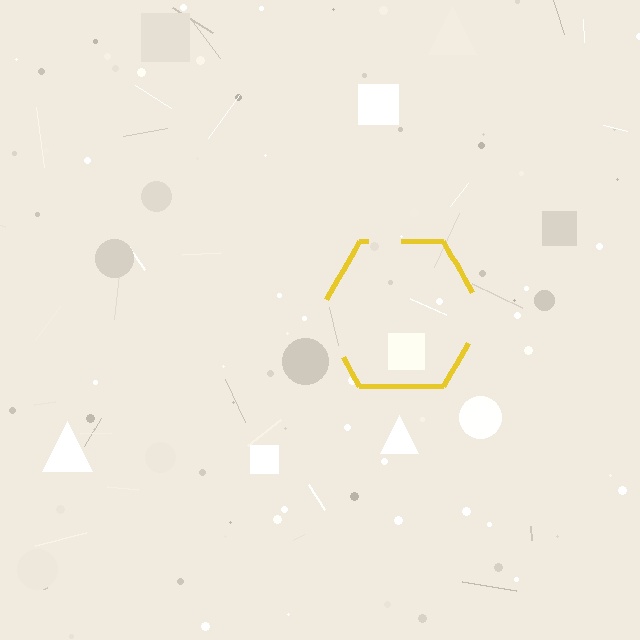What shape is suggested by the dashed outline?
The dashed outline suggests a hexagon.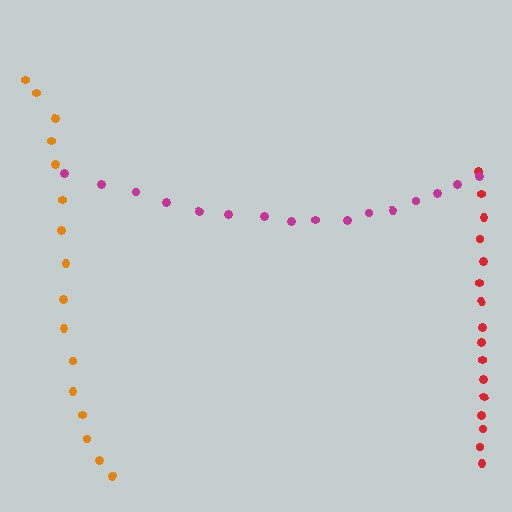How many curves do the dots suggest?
There are 3 distinct paths.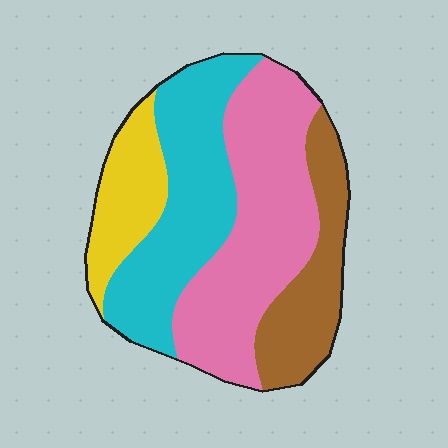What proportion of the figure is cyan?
Cyan takes up between a sixth and a third of the figure.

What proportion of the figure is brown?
Brown takes up about one fifth (1/5) of the figure.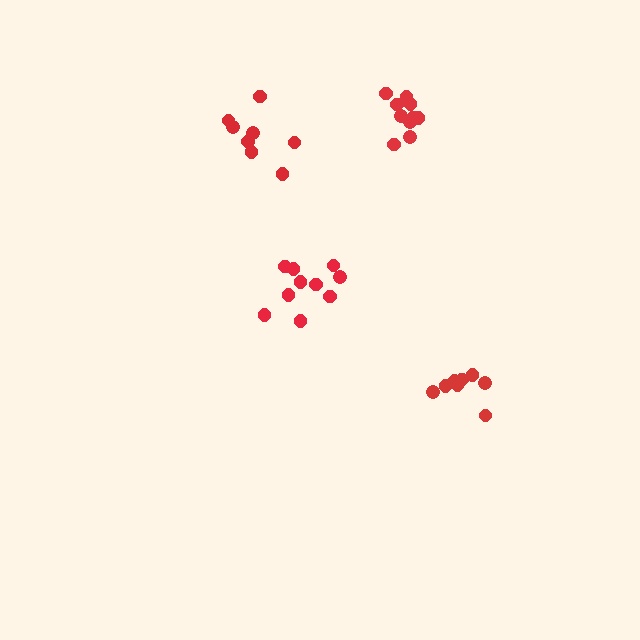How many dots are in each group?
Group 1: 11 dots, Group 2: 8 dots, Group 3: 10 dots, Group 4: 8 dots (37 total).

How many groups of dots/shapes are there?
There are 4 groups.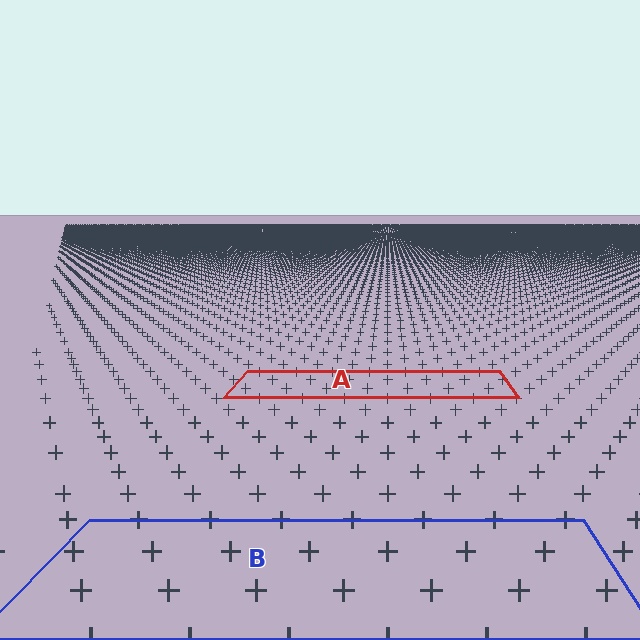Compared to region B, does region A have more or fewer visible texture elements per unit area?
Region A has more texture elements per unit area — they are packed more densely because it is farther away.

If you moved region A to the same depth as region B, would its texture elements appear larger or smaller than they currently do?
They would appear larger. At a closer depth, the same texture elements are projected at a bigger on-screen size.